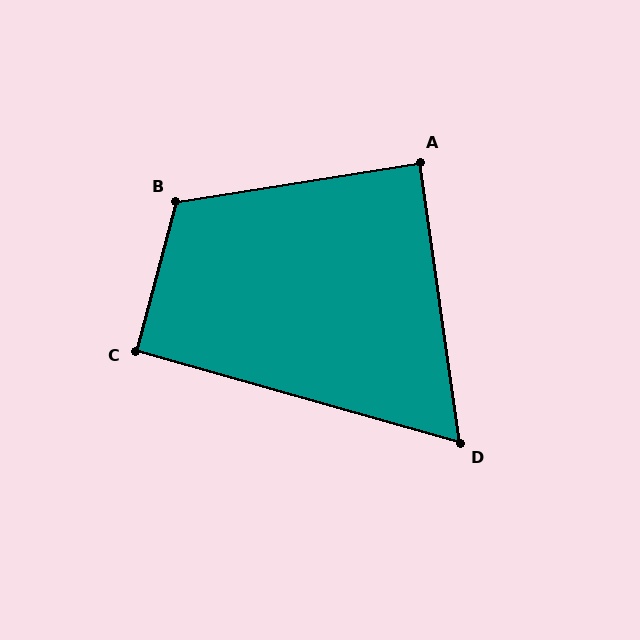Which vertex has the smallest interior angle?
D, at approximately 66 degrees.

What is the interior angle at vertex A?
Approximately 89 degrees (approximately right).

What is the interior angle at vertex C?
Approximately 91 degrees (approximately right).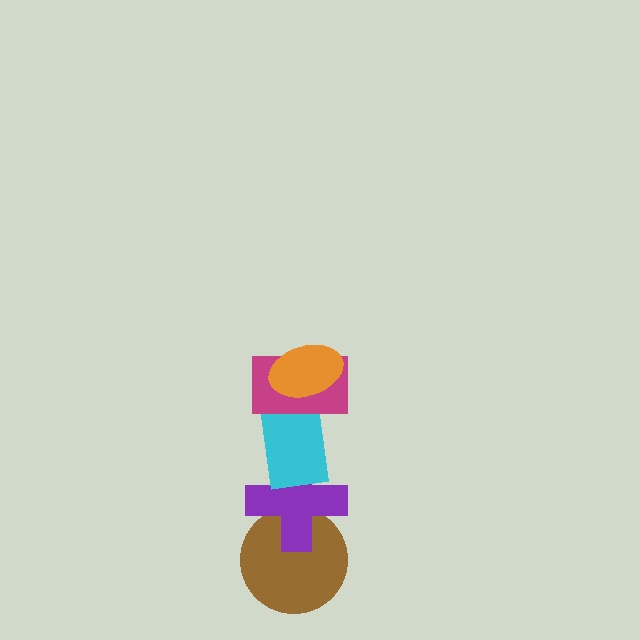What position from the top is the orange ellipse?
The orange ellipse is 1st from the top.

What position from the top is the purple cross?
The purple cross is 4th from the top.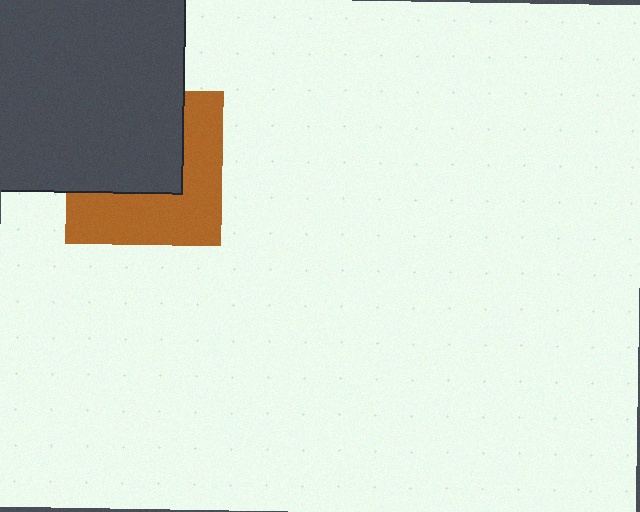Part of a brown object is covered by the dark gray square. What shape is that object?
It is a square.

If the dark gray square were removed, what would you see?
You would see the complete brown square.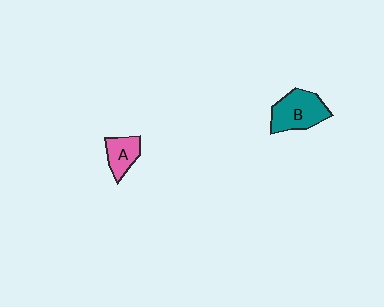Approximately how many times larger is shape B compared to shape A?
Approximately 1.6 times.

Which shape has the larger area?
Shape B (teal).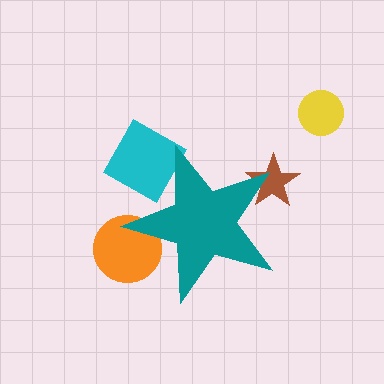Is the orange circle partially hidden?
Yes, the orange circle is partially hidden behind the teal star.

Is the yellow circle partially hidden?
No, the yellow circle is fully visible.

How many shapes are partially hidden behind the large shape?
3 shapes are partially hidden.